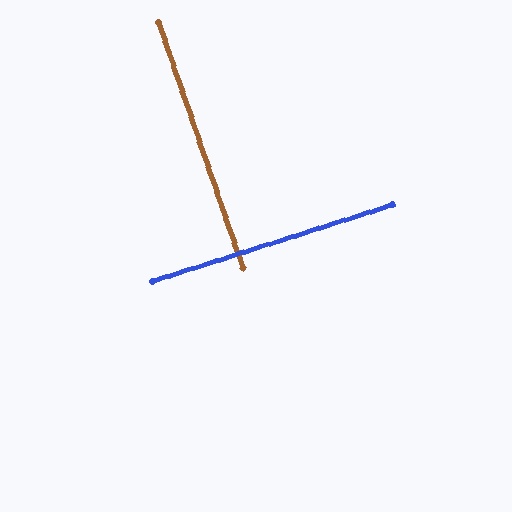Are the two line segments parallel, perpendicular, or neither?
Perpendicular — they meet at approximately 89°.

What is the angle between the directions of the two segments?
Approximately 89 degrees.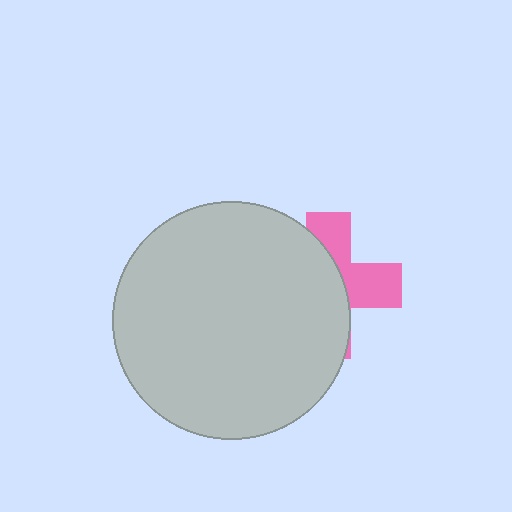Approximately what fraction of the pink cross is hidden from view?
Roughly 61% of the pink cross is hidden behind the light gray circle.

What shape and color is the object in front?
The object in front is a light gray circle.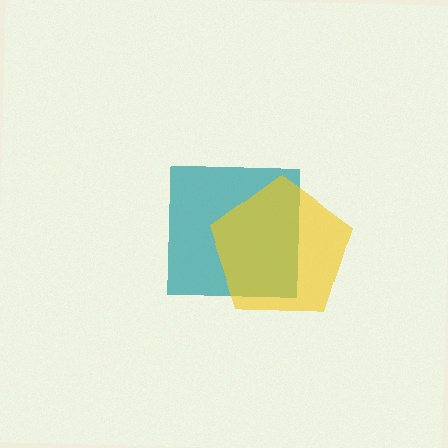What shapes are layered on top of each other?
The layered shapes are: a teal square, a yellow pentagon.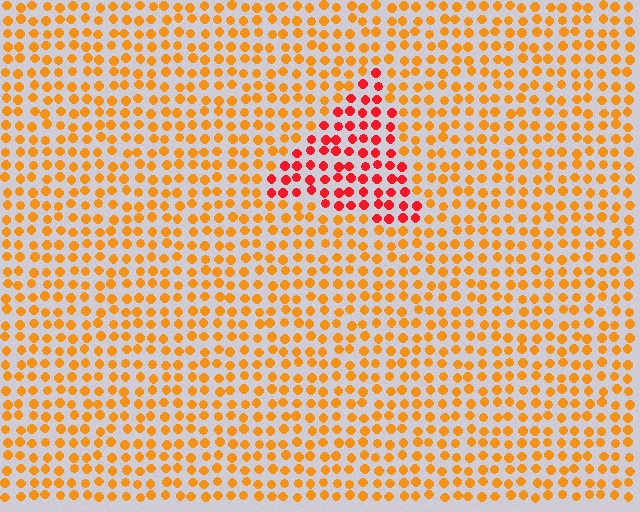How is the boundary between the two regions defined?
The boundary is defined purely by a slight shift in hue (about 38 degrees). Spacing, size, and orientation are identical on both sides.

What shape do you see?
I see a triangle.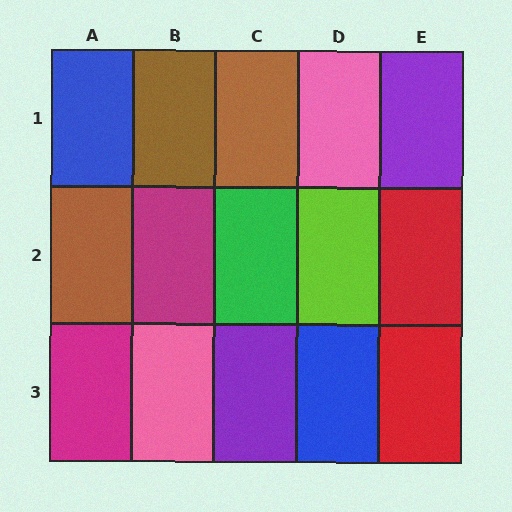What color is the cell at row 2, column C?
Green.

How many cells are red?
2 cells are red.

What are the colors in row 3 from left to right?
Magenta, pink, purple, blue, red.